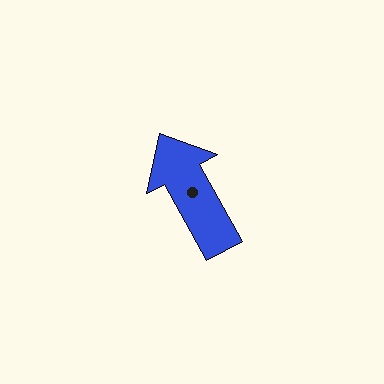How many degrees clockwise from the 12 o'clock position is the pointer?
Approximately 331 degrees.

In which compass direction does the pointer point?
Northwest.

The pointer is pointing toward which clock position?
Roughly 11 o'clock.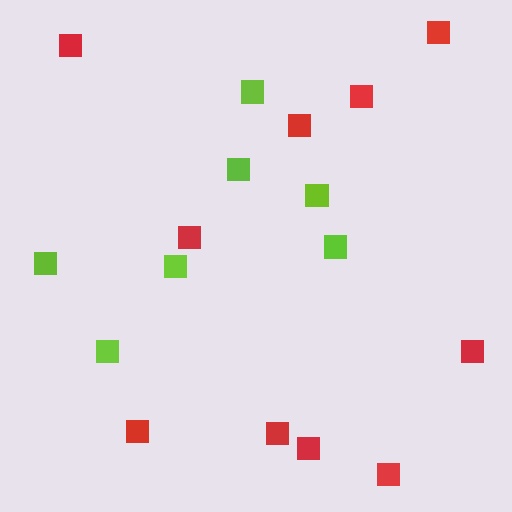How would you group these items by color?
There are 2 groups: one group of lime squares (7) and one group of red squares (10).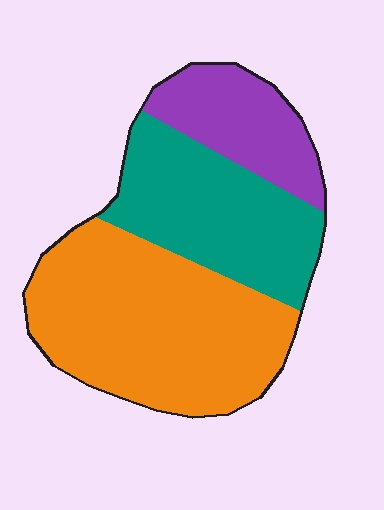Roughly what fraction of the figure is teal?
Teal covers about 30% of the figure.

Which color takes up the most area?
Orange, at roughly 50%.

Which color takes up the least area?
Purple, at roughly 20%.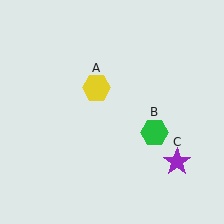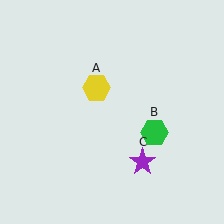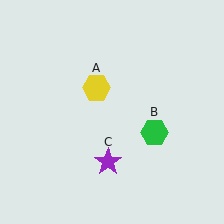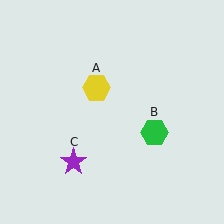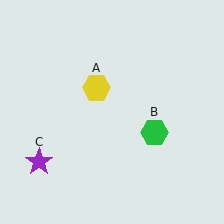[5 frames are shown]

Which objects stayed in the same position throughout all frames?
Yellow hexagon (object A) and green hexagon (object B) remained stationary.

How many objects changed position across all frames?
1 object changed position: purple star (object C).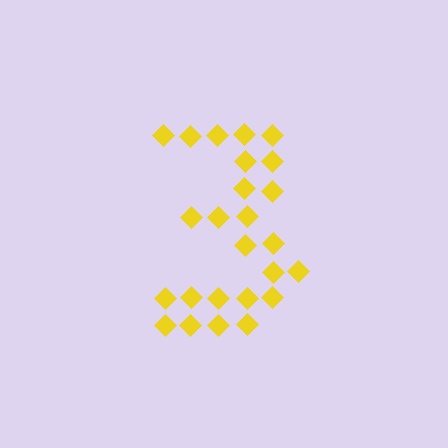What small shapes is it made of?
It is made of small diamonds.